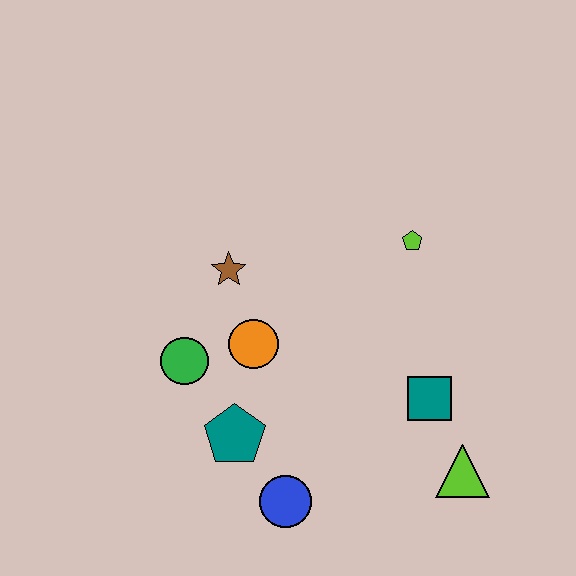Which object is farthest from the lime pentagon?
The blue circle is farthest from the lime pentagon.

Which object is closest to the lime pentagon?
The teal square is closest to the lime pentagon.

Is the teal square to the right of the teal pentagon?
Yes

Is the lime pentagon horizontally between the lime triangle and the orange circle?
Yes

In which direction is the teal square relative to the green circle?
The teal square is to the right of the green circle.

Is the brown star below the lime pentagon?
Yes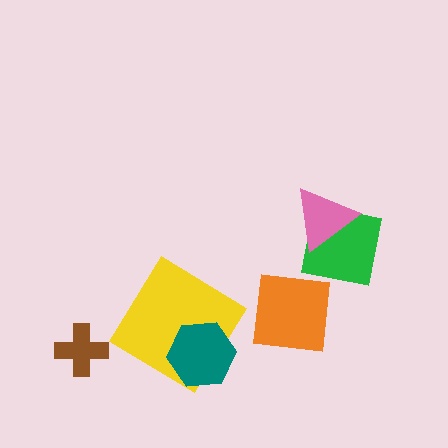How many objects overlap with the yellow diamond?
1 object overlaps with the yellow diamond.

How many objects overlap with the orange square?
0 objects overlap with the orange square.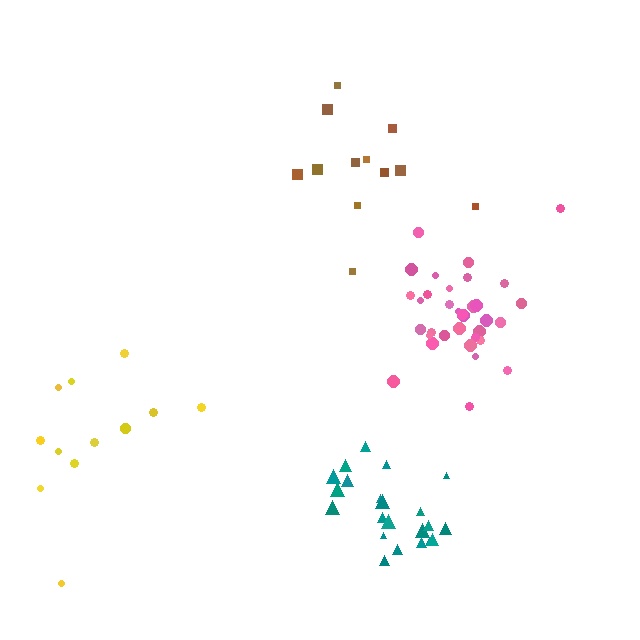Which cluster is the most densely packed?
Pink.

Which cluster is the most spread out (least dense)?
Yellow.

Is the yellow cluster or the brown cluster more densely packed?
Brown.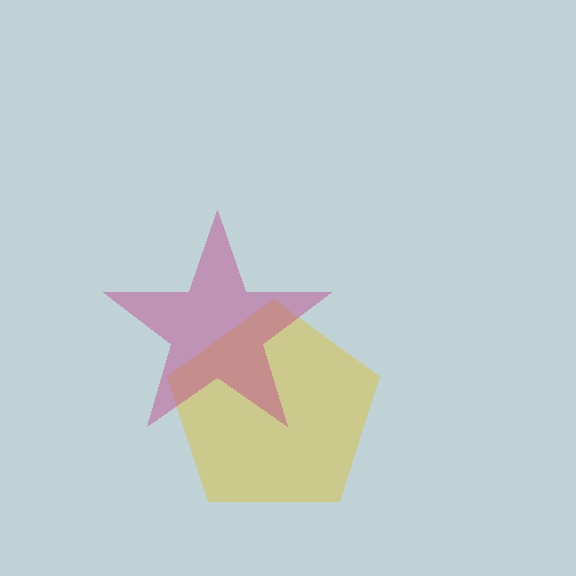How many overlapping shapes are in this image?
There are 2 overlapping shapes in the image.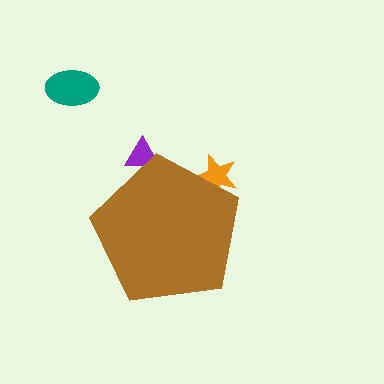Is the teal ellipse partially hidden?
No, the teal ellipse is fully visible.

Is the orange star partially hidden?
Yes, the orange star is partially hidden behind the brown pentagon.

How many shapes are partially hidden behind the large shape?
2 shapes are partially hidden.